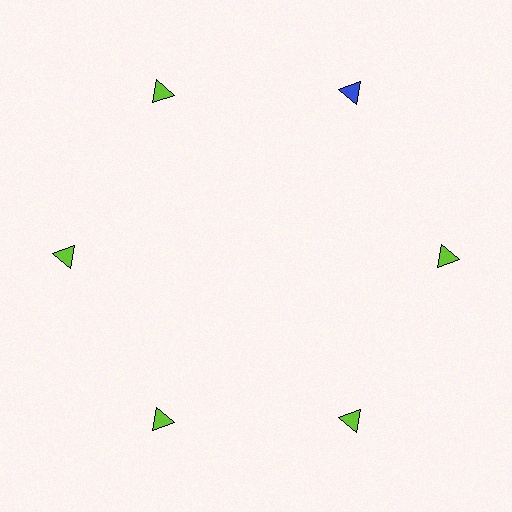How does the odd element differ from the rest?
It has a different color: blue instead of lime.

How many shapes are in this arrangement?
There are 6 shapes arranged in a ring pattern.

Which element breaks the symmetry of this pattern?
The blue triangle at roughly the 1 o'clock position breaks the symmetry. All other shapes are lime triangles.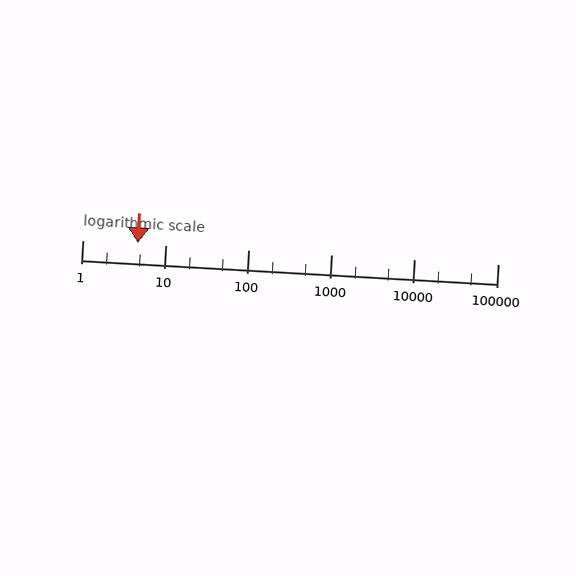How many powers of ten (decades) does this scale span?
The scale spans 5 decades, from 1 to 100000.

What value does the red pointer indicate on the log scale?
The pointer indicates approximately 4.7.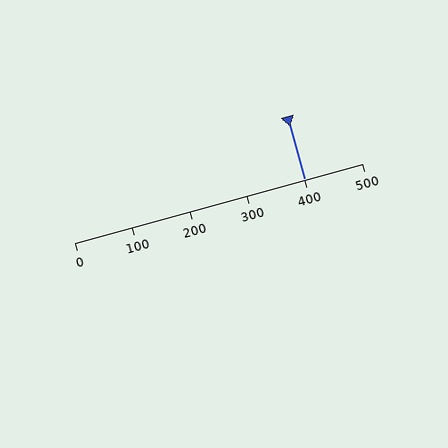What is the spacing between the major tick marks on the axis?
The major ticks are spaced 100 apart.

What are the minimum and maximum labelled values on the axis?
The axis runs from 0 to 500.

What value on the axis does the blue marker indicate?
The marker indicates approximately 400.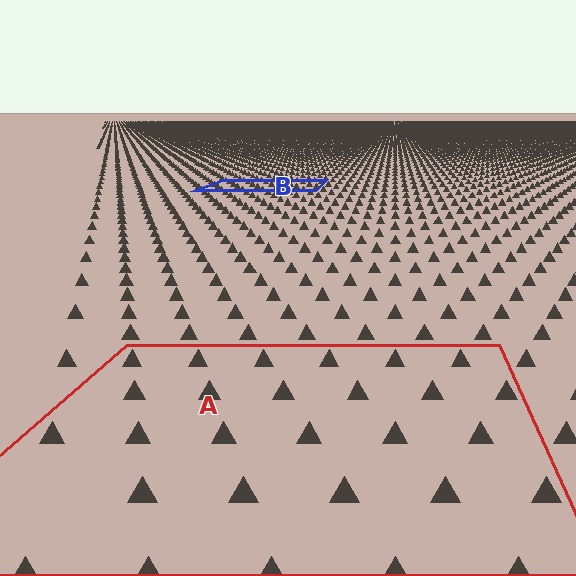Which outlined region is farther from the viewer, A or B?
Region B is farther from the viewer — the texture elements inside it appear smaller and more densely packed.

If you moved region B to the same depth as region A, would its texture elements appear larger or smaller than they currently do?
They would appear larger. At a closer depth, the same texture elements are projected at a bigger on-screen size.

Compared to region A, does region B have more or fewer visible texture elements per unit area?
Region B has more texture elements per unit area — they are packed more densely because it is farther away.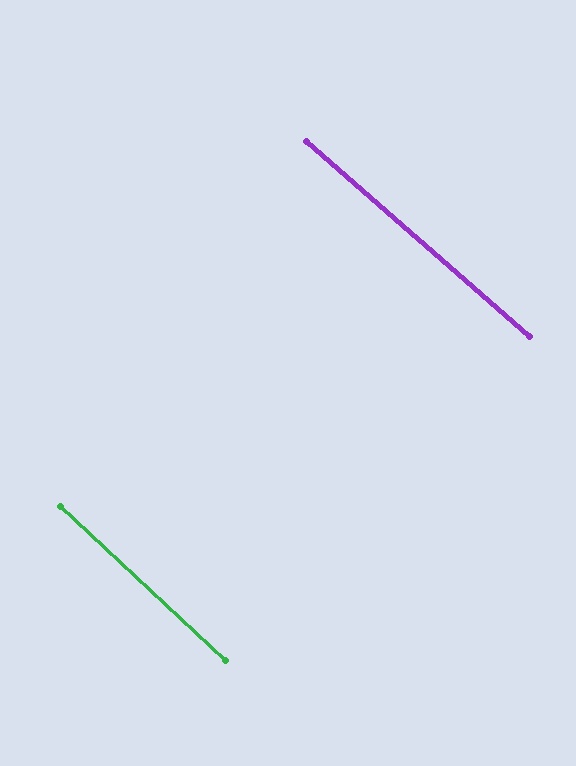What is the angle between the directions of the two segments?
Approximately 2 degrees.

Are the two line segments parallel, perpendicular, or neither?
Parallel — their directions differ by only 1.9°.